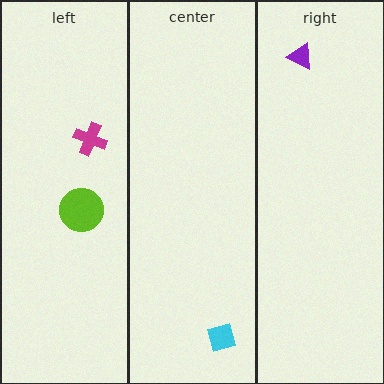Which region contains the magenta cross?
The left region.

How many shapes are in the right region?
1.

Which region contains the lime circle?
The left region.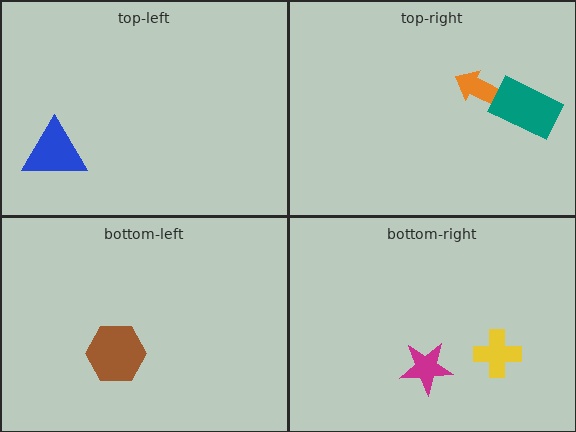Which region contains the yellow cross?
The bottom-right region.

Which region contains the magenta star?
The bottom-right region.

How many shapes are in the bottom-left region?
1.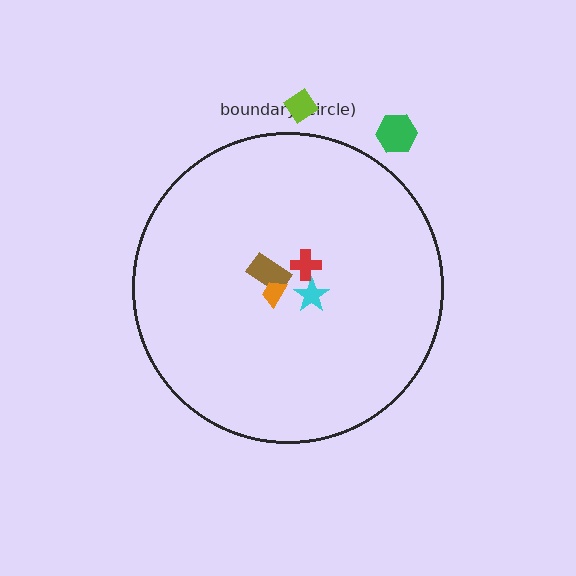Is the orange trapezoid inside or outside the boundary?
Inside.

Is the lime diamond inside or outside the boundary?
Outside.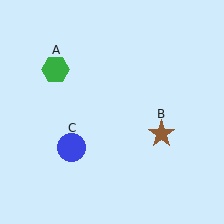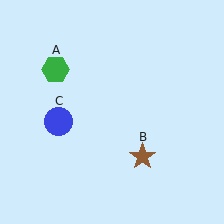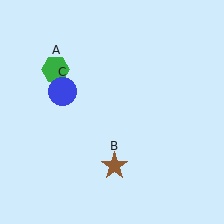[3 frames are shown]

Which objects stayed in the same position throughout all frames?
Green hexagon (object A) remained stationary.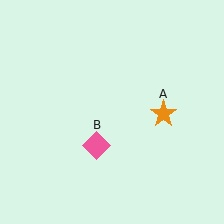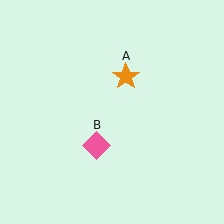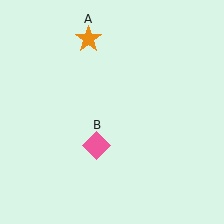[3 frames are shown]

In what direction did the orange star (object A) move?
The orange star (object A) moved up and to the left.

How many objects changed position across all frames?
1 object changed position: orange star (object A).